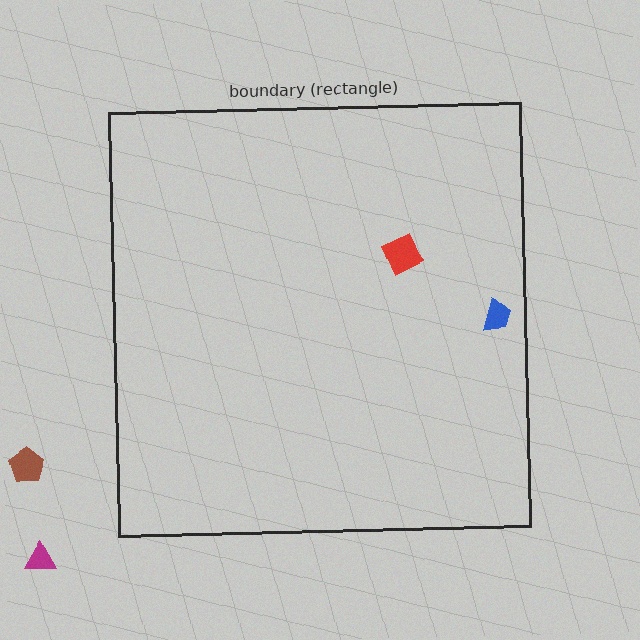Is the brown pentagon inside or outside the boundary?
Outside.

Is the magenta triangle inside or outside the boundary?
Outside.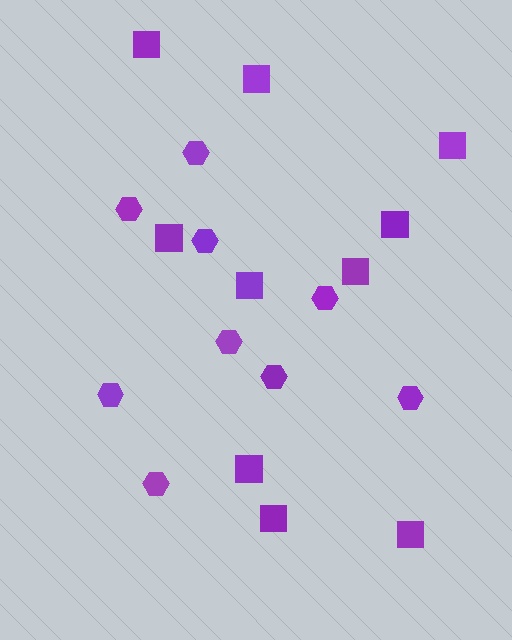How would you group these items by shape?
There are 2 groups: one group of hexagons (9) and one group of squares (10).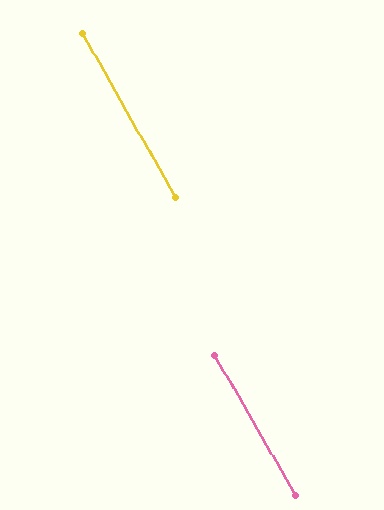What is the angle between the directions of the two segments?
Approximately 0 degrees.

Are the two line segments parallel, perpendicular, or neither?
Parallel — their directions differ by only 0.4°.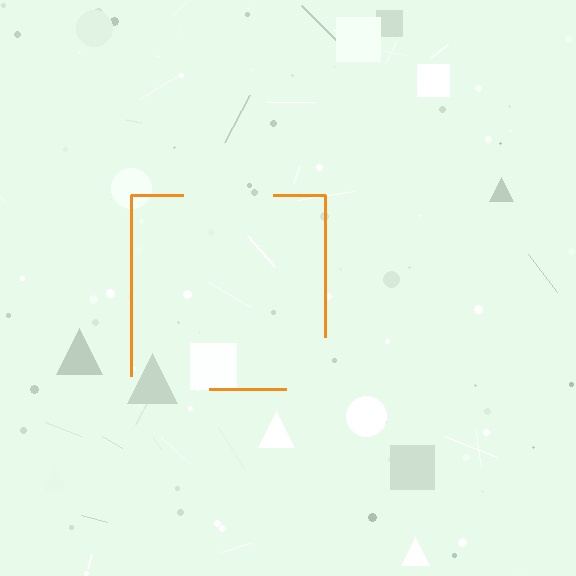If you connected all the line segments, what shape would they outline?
They would outline a square.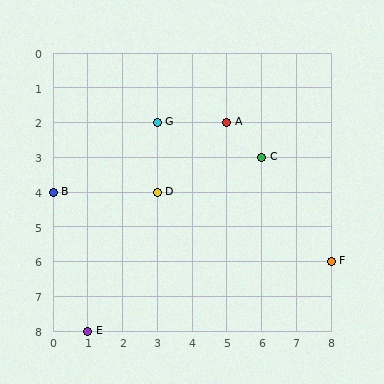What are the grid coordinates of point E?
Point E is at grid coordinates (1, 8).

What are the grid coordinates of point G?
Point G is at grid coordinates (3, 2).